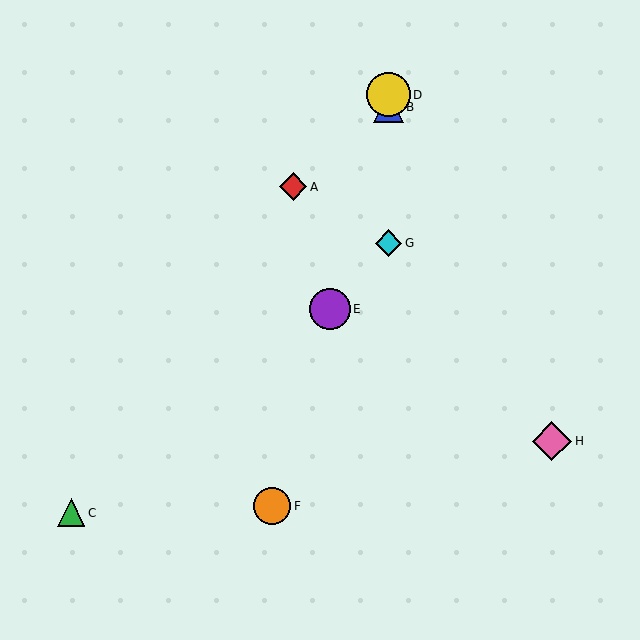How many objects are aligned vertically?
3 objects (B, D, G) are aligned vertically.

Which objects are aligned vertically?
Objects B, D, G are aligned vertically.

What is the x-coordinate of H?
Object H is at x≈552.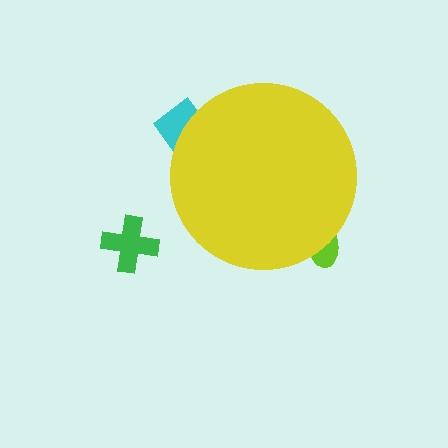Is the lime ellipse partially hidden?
Yes, the lime ellipse is partially hidden behind the yellow circle.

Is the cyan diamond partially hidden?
Yes, the cyan diamond is partially hidden behind the yellow circle.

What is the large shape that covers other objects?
A yellow circle.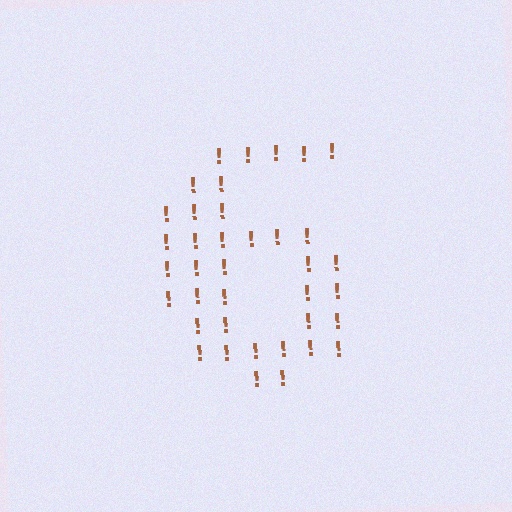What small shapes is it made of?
It is made of small exclamation marks.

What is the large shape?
The large shape is the digit 6.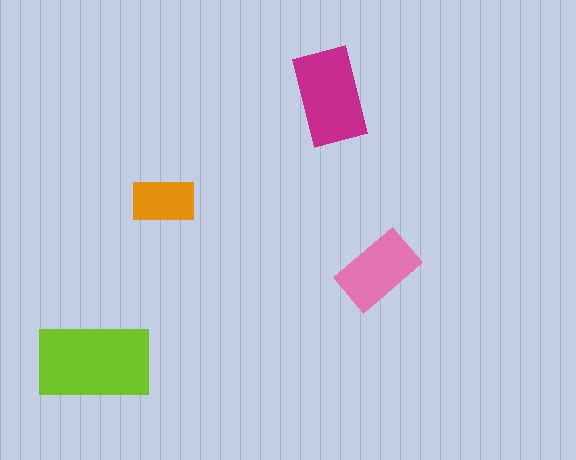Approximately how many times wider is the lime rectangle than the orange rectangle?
About 2 times wider.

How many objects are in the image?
There are 4 objects in the image.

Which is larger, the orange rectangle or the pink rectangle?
The pink one.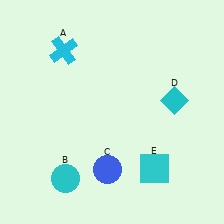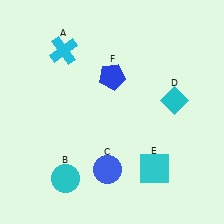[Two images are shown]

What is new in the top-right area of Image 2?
A blue pentagon (F) was added in the top-right area of Image 2.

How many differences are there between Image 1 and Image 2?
There is 1 difference between the two images.